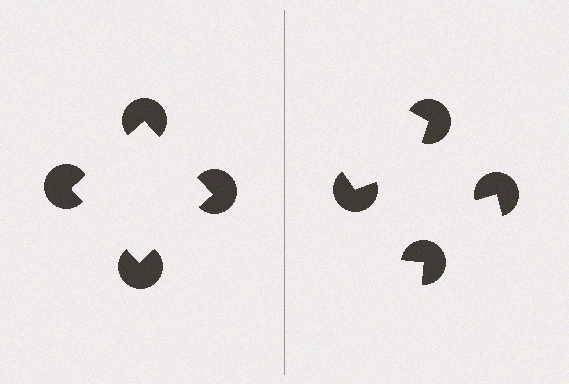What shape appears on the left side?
An illusory square.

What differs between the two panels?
The pac-man discs are positioned identically on both sides; only the wedge orientations differ. On the left they align to a square; on the right they are misaligned.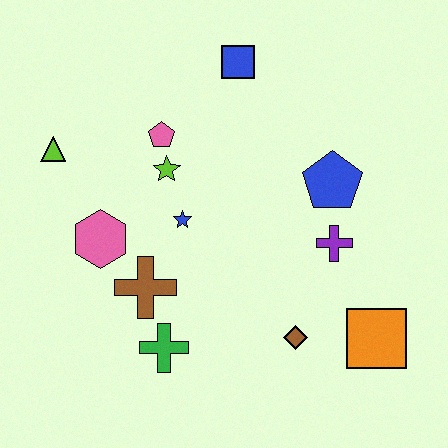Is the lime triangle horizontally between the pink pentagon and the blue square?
No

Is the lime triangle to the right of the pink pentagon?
No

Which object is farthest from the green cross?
The blue square is farthest from the green cross.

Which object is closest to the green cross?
The brown cross is closest to the green cross.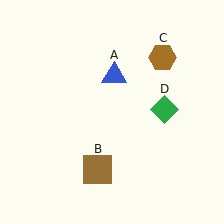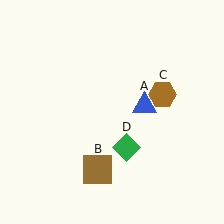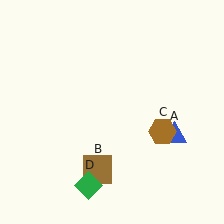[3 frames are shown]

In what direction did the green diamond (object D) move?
The green diamond (object D) moved down and to the left.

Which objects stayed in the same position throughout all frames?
Brown square (object B) remained stationary.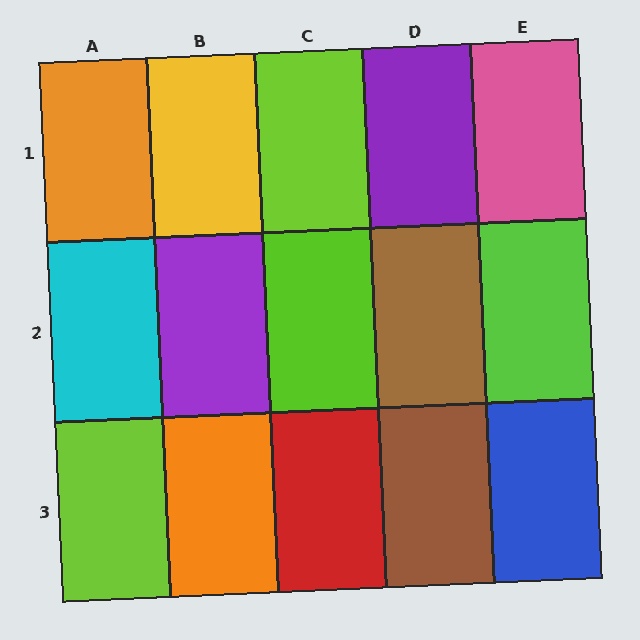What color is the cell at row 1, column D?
Purple.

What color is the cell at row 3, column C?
Red.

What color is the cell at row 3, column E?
Blue.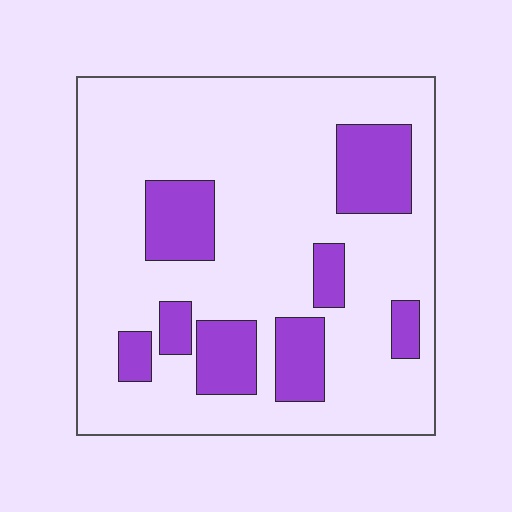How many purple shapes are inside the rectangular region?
8.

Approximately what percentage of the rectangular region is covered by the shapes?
Approximately 20%.